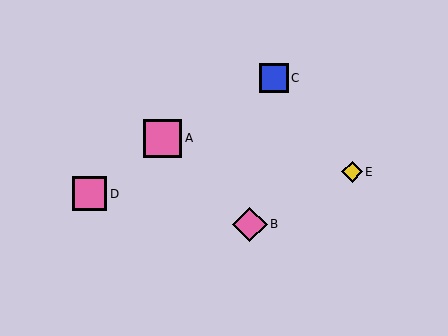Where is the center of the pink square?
The center of the pink square is at (163, 138).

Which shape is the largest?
The pink square (labeled A) is the largest.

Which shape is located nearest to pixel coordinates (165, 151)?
The pink square (labeled A) at (163, 138) is nearest to that location.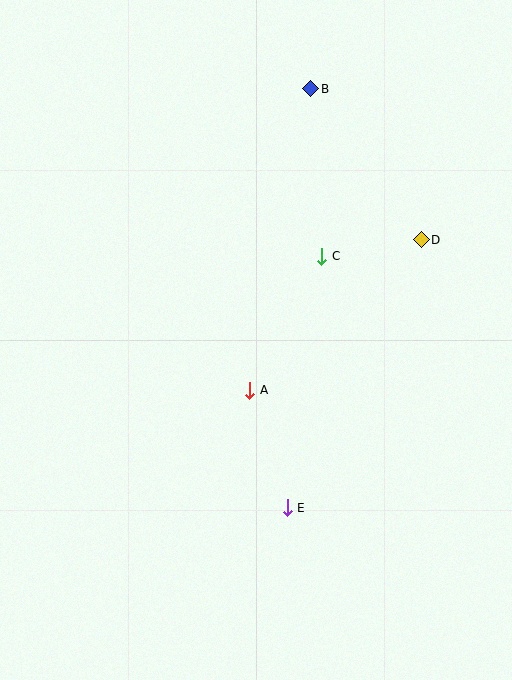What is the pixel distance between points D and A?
The distance between D and A is 228 pixels.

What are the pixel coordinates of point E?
Point E is at (287, 508).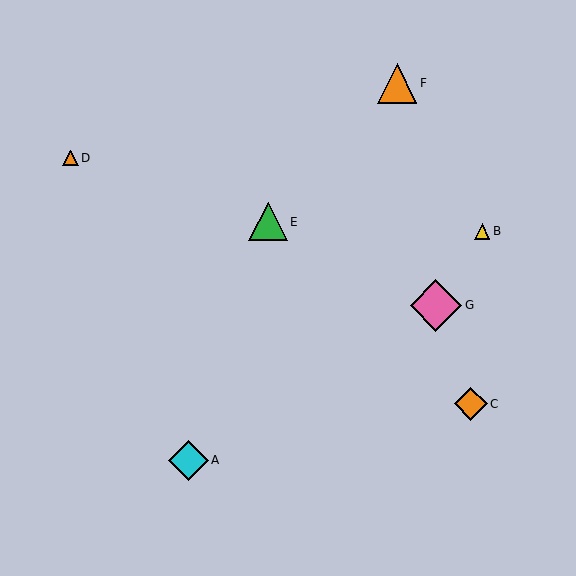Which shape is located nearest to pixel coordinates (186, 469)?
The cyan diamond (labeled A) at (189, 460) is nearest to that location.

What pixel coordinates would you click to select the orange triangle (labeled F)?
Click at (397, 83) to select the orange triangle F.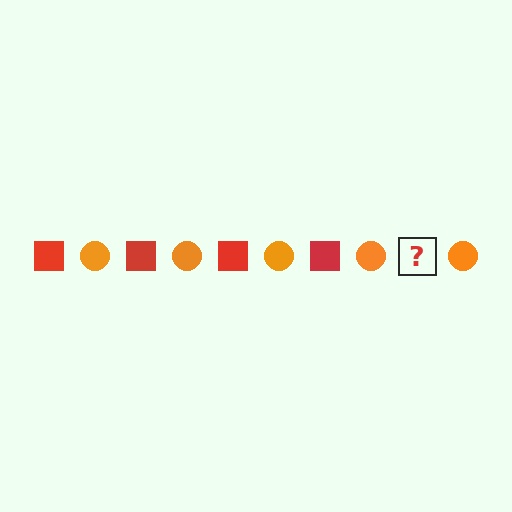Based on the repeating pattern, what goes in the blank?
The blank should be a red square.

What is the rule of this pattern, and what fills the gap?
The rule is that the pattern alternates between red square and orange circle. The gap should be filled with a red square.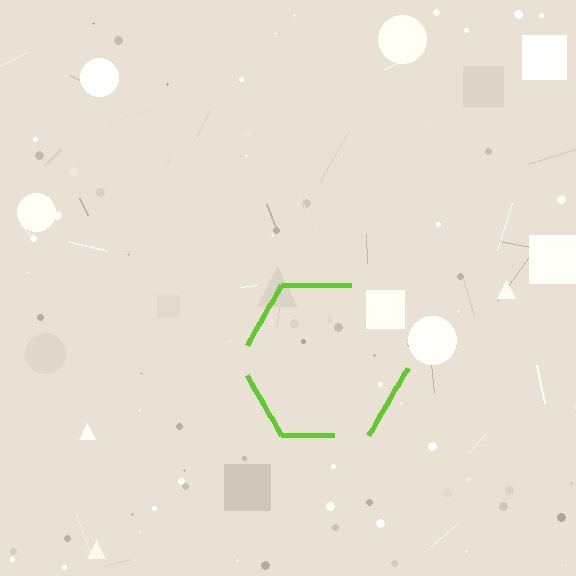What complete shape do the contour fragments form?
The contour fragments form a hexagon.